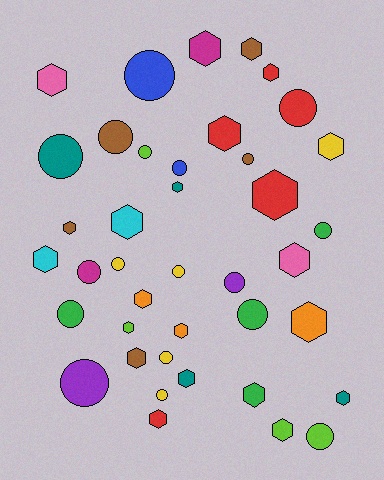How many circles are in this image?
There are 18 circles.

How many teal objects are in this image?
There are 4 teal objects.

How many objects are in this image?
There are 40 objects.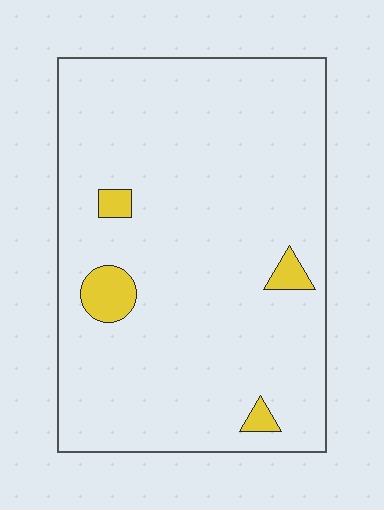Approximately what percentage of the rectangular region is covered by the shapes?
Approximately 5%.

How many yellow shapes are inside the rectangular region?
4.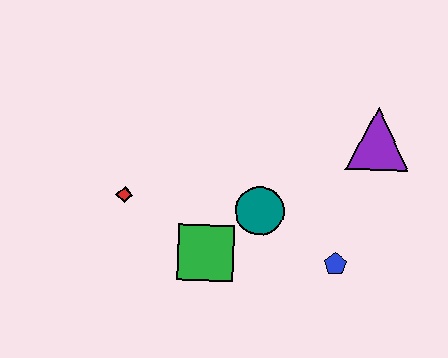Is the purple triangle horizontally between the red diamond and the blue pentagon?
No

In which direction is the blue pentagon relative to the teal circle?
The blue pentagon is to the right of the teal circle.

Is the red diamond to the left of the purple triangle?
Yes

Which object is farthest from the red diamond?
The purple triangle is farthest from the red diamond.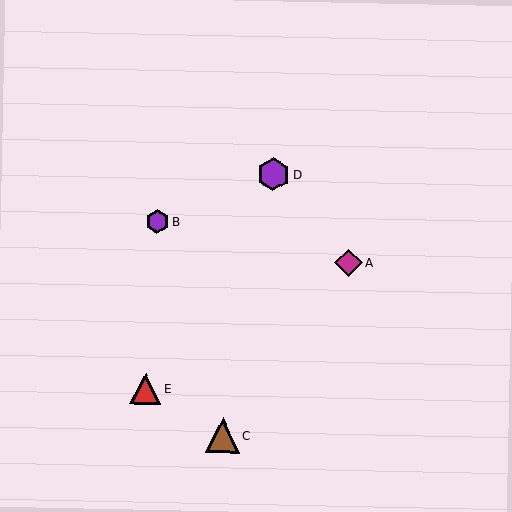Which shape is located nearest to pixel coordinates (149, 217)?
The purple hexagon (labeled B) at (157, 222) is nearest to that location.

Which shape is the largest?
The brown triangle (labeled C) is the largest.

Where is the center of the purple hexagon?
The center of the purple hexagon is at (273, 174).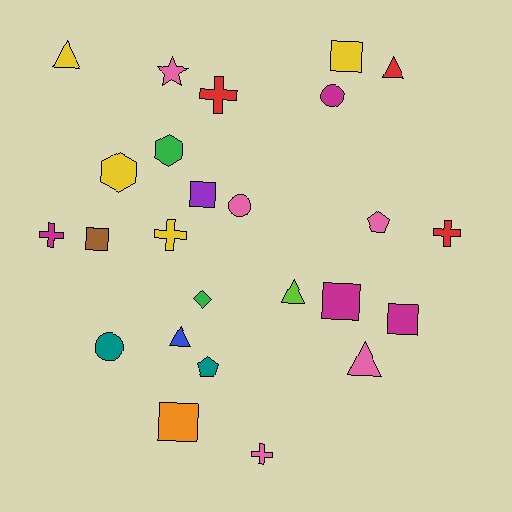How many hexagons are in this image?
There are 2 hexagons.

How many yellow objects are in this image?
There are 4 yellow objects.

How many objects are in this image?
There are 25 objects.